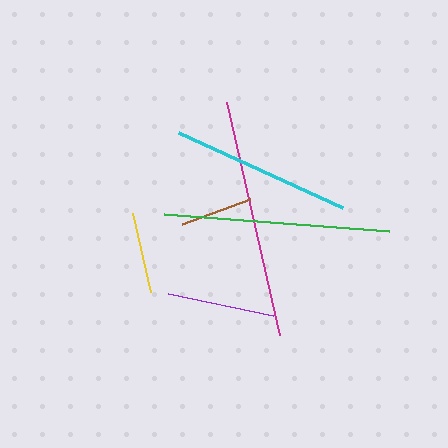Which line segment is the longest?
The magenta line is the longest at approximately 239 pixels.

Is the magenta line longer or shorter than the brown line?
The magenta line is longer than the brown line.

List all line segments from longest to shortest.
From longest to shortest: magenta, green, cyan, purple, yellow, brown.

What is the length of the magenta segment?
The magenta segment is approximately 239 pixels long.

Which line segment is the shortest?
The brown line is the shortest at approximately 73 pixels.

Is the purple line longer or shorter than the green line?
The green line is longer than the purple line.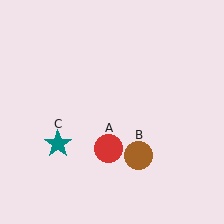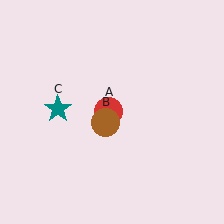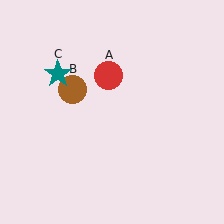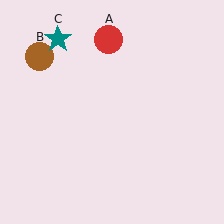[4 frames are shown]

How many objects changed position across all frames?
3 objects changed position: red circle (object A), brown circle (object B), teal star (object C).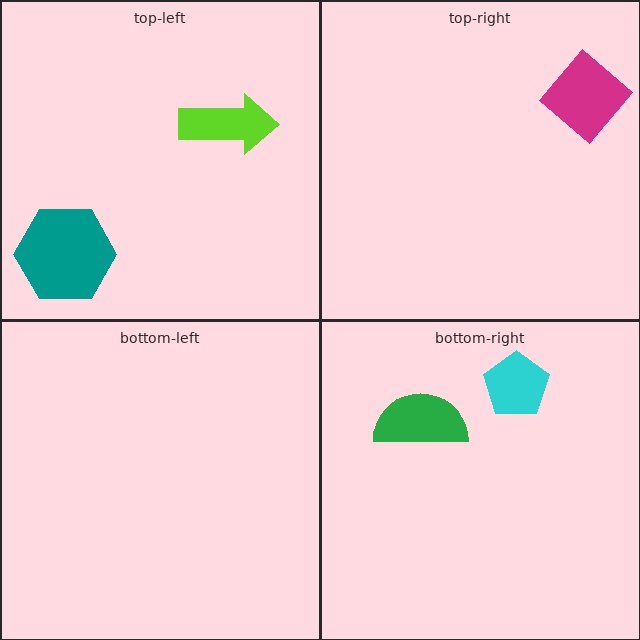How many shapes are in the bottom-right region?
2.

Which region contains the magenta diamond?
The top-right region.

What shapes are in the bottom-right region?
The cyan pentagon, the green semicircle.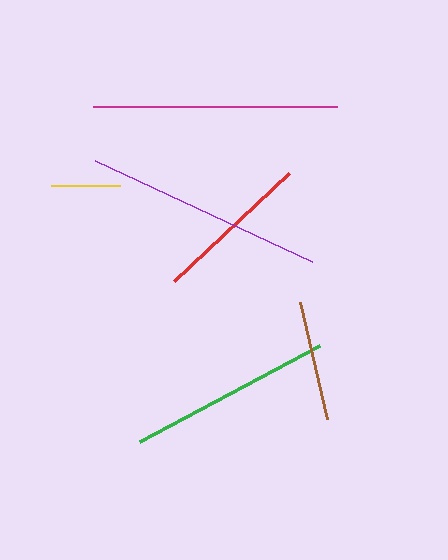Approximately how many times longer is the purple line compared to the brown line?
The purple line is approximately 2.0 times the length of the brown line.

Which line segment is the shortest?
The yellow line is the shortest at approximately 69 pixels.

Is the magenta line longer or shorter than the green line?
The magenta line is longer than the green line.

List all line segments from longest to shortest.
From longest to shortest: magenta, purple, green, red, brown, yellow.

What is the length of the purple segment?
The purple segment is approximately 239 pixels long.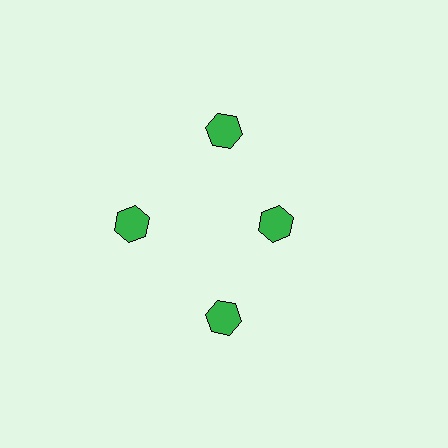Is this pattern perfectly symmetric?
No. The 4 green hexagons are arranged in a ring, but one element near the 3 o'clock position is pulled inward toward the center, breaking the 4-fold rotational symmetry.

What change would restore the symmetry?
The symmetry would be restored by moving it outward, back onto the ring so that all 4 hexagons sit at equal angles and equal distance from the center.